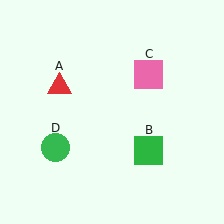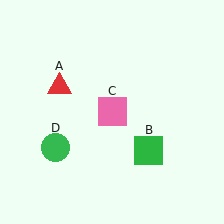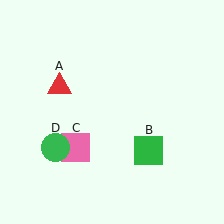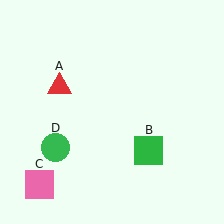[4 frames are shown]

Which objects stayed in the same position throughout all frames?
Red triangle (object A) and green square (object B) and green circle (object D) remained stationary.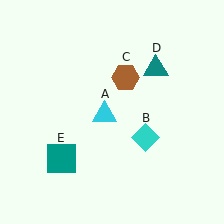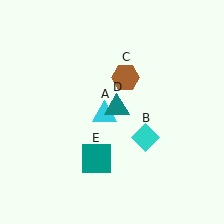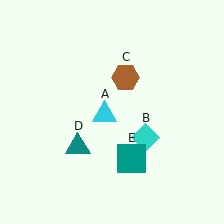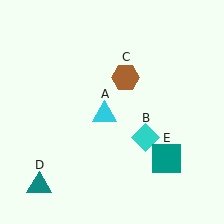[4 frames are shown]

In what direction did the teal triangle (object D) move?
The teal triangle (object D) moved down and to the left.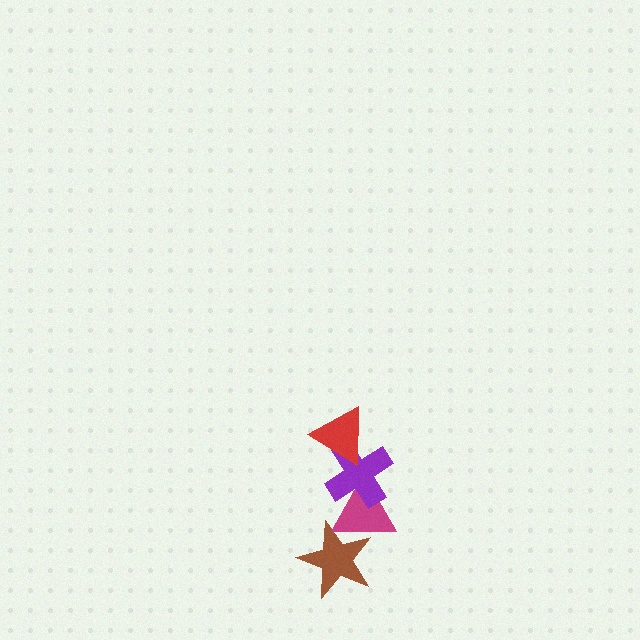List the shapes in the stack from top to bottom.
From top to bottom: the red triangle, the purple cross, the magenta triangle, the brown star.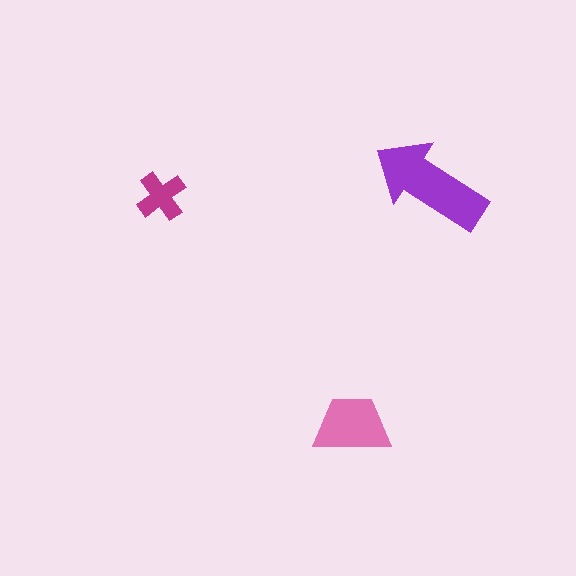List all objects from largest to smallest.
The purple arrow, the pink trapezoid, the magenta cross.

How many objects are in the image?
There are 3 objects in the image.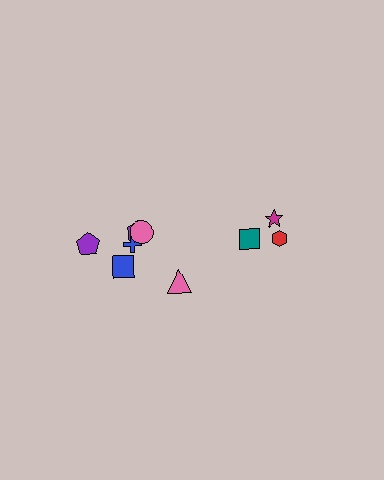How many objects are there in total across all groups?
There are 9 objects.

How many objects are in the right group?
There are 3 objects.